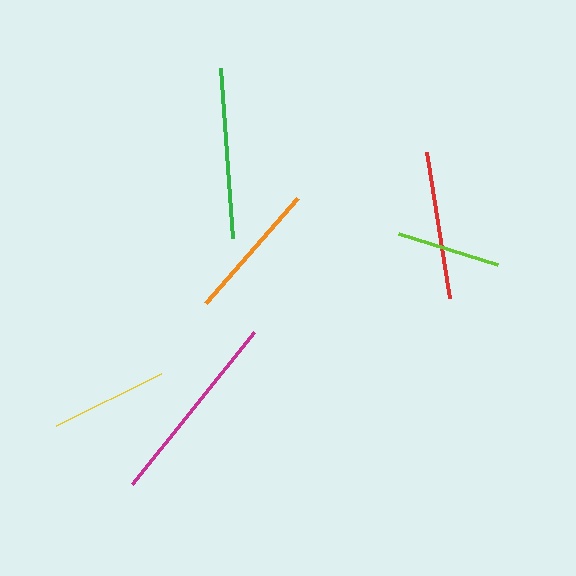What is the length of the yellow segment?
The yellow segment is approximately 117 pixels long.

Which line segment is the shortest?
The lime line is the shortest at approximately 103 pixels.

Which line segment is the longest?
The magenta line is the longest at approximately 195 pixels.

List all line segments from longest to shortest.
From longest to shortest: magenta, green, red, orange, yellow, lime.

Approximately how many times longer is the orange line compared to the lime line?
The orange line is approximately 1.3 times the length of the lime line.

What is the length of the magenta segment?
The magenta segment is approximately 195 pixels long.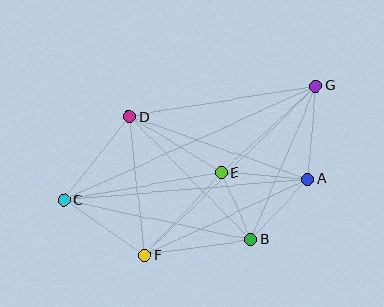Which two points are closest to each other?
Points B and E are closest to each other.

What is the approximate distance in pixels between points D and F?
The distance between D and F is approximately 140 pixels.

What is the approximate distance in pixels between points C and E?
The distance between C and E is approximately 160 pixels.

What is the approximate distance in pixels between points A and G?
The distance between A and G is approximately 93 pixels.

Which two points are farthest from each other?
Points C and G are farthest from each other.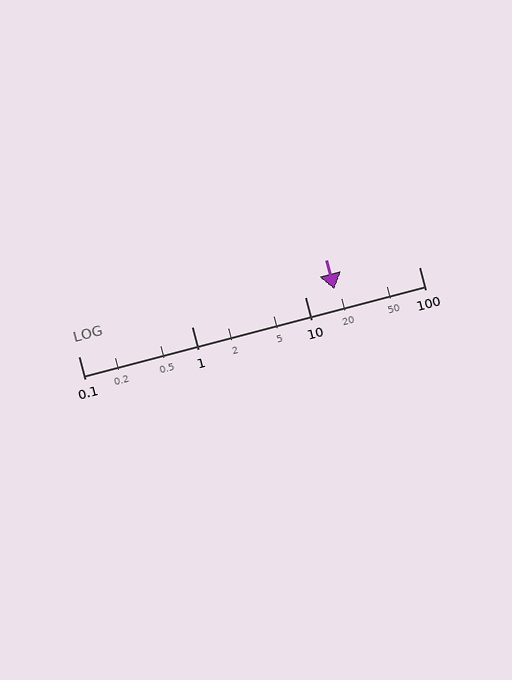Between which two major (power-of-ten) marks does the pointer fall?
The pointer is between 10 and 100.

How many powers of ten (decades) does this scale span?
The scale spans 3 decades, from 0.1 to 100.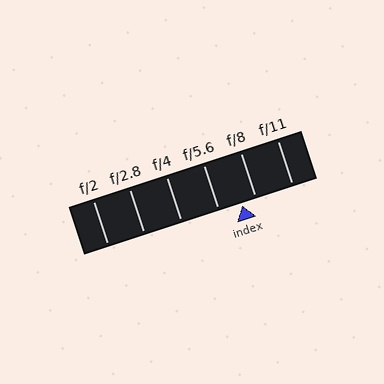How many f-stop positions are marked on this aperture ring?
There are 6 f-stop positions marked.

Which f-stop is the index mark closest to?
The index mark is closest to f/8.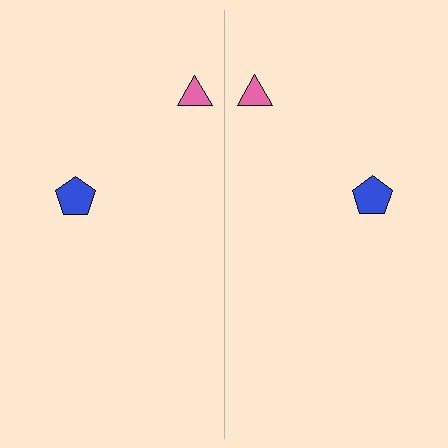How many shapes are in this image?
There are 4 shapes in this image.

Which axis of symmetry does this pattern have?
The pattern has a vertical axis of symmetry running through the center of the image.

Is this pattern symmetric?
Yes, this pattern has bilateral (reflection) symmetry.